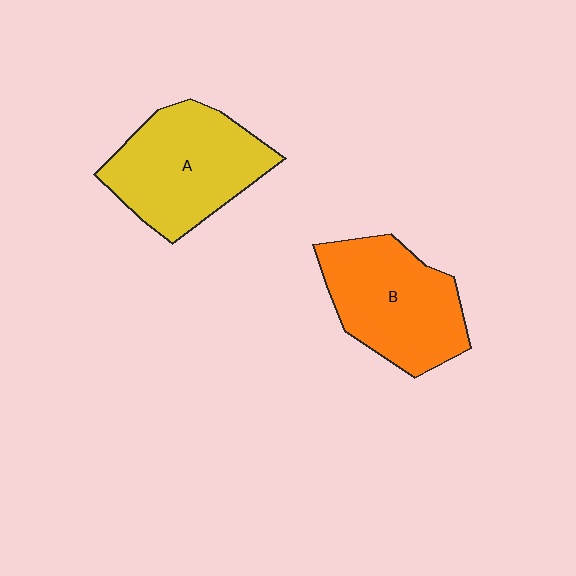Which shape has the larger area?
Shape A (yellow).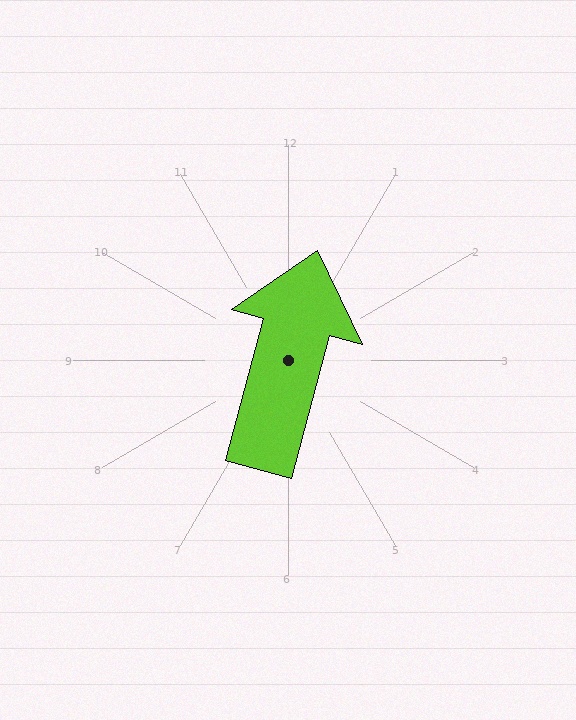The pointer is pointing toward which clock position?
Roughly 1 o'clock.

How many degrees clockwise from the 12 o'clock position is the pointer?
Approximately 15 degrees.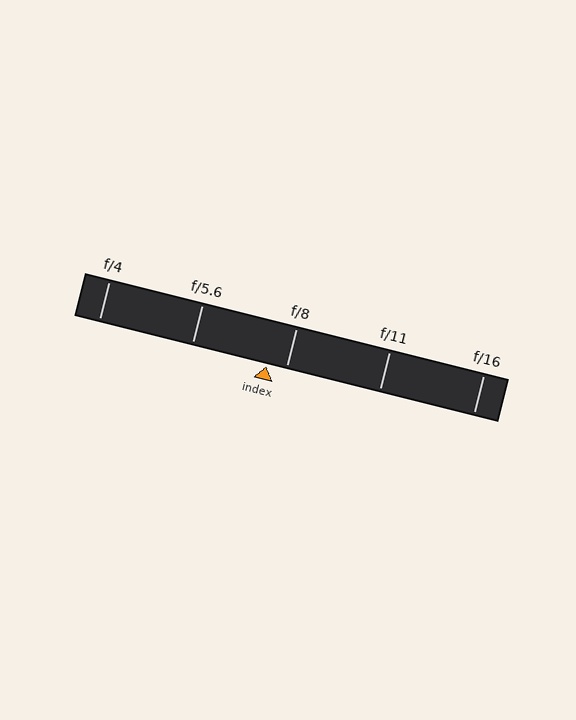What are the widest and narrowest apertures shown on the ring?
The widest aperture shown is f/4 and the narrowest is f/16.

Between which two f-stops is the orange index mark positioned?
The index mark is between f/5.6 and f/8.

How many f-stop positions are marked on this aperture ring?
There are 5 f-stop positions marked.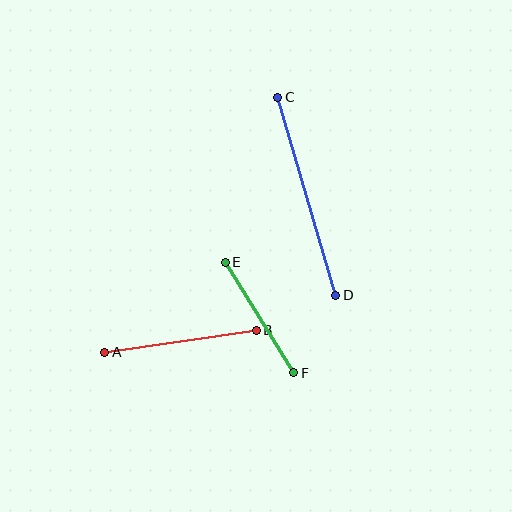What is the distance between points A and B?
The distance is approximately 153 pixels.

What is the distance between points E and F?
The distance is approximately 130 pixels.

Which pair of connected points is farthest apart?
Points C and D are farthest apart.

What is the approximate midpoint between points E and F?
The midpoint is at approximately (259, 317) pixels.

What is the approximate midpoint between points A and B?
The midpoint is at approximately (181, 341) pixels.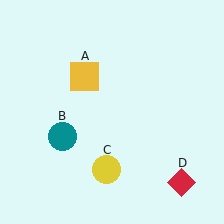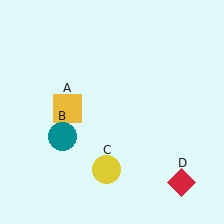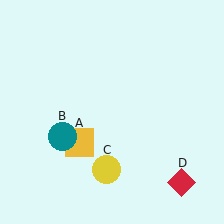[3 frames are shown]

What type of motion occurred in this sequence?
The yellow square (object A) rotated counterclockwise around the center of the scene.